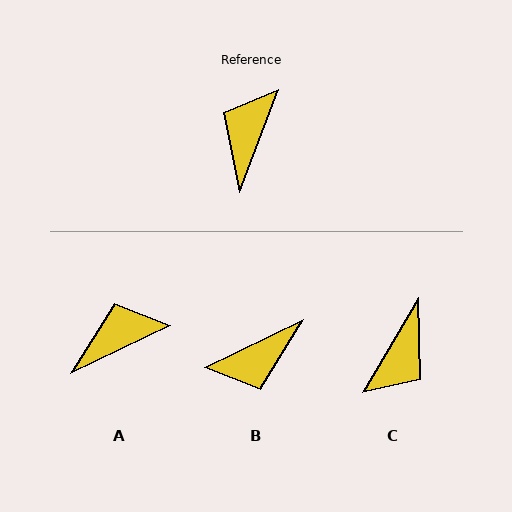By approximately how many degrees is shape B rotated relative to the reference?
Approximately 136 degrees counter-clockwise.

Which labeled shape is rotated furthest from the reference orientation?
C, about 170 degrees away.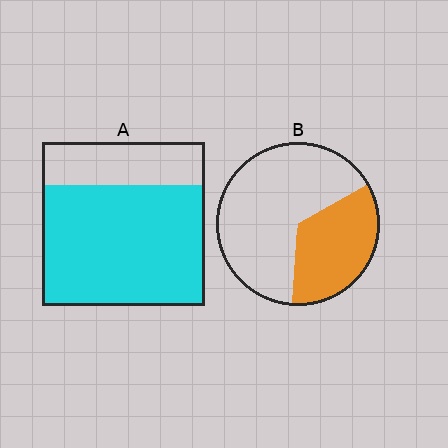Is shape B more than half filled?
No.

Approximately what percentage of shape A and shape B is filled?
A is approximately 75% and B is approximately 35%.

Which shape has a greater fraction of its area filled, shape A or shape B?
Shape A.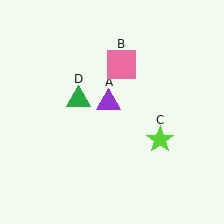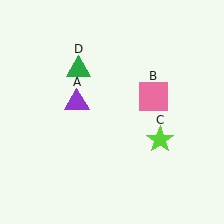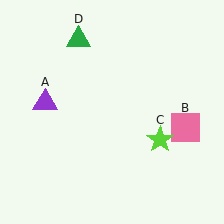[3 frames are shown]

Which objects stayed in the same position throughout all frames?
Lime star (object C) remained stationary.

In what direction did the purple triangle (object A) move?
The purple triangle (object A) moved left.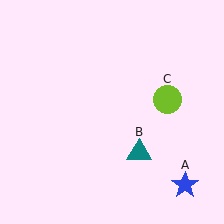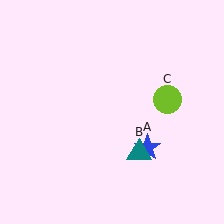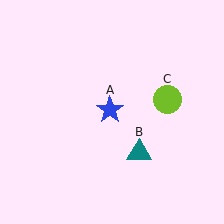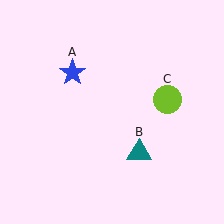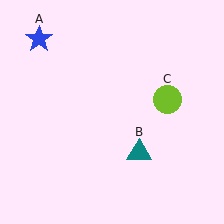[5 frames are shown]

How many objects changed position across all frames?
1 object changed position: blue star (object A).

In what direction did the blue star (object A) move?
The blue star (object A) moved up and to the left.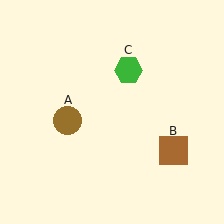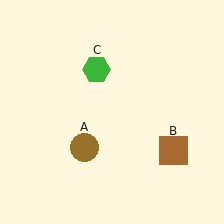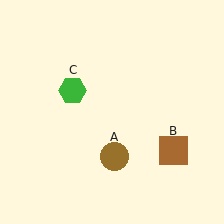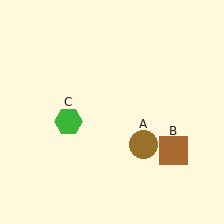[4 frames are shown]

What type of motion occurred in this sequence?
The brown circle (object A), green hexagon (object C) rotated counterclockwise around the center of the scene.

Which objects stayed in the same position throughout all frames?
Brown square (object B) remained stationary.